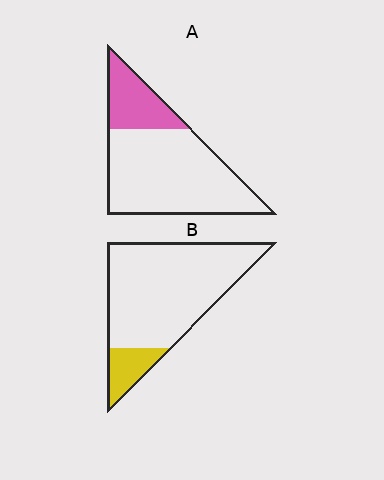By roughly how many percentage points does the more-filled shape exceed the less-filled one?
By roughly 10 percentage points (A over B).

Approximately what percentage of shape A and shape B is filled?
A is approximately 25% and B is approximately 15%.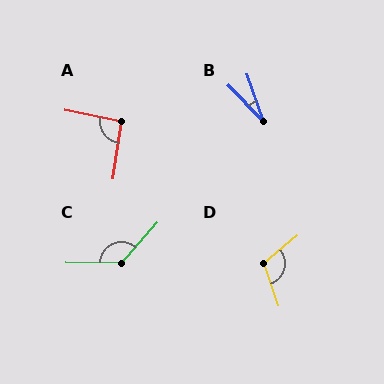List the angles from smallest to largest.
B (25°), A (94°), D (110°), C (131°).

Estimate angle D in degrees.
Approximately 110 degrees.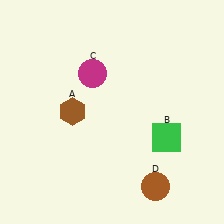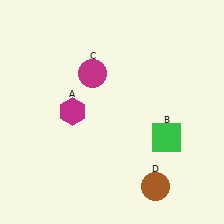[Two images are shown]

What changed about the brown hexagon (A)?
In Image 1, A is brown. In Image 2, it changed to magenta.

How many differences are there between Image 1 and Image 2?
There is 1 difference between the two images.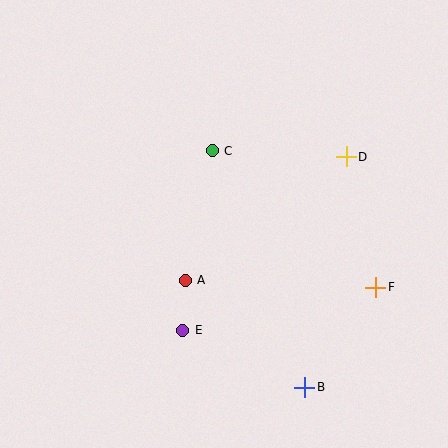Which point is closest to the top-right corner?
Point D is closest to the top-right corner.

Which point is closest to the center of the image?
Point A at (185, 280) is closest to the center.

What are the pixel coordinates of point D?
Point D is at (346, 157).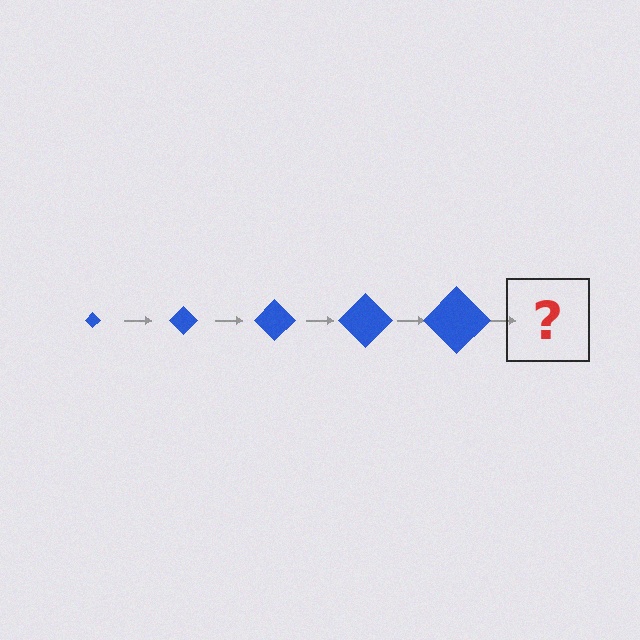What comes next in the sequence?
The next element should be a blue diamond, larger than the previous one.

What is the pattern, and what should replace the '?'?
The pattern is that the diamond gets progressively larger each step. The '?' should be a blue diamond, larger than the previous one.